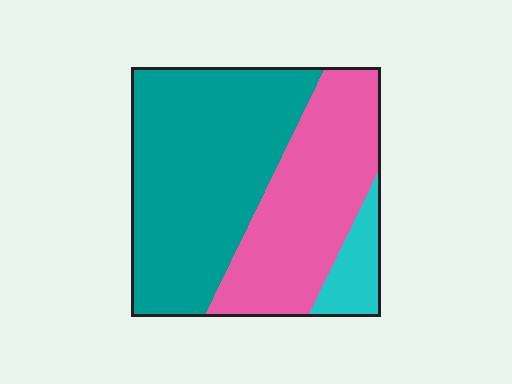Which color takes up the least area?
Cyan, at roughly 10%.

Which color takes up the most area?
Teal, at roughly 55%.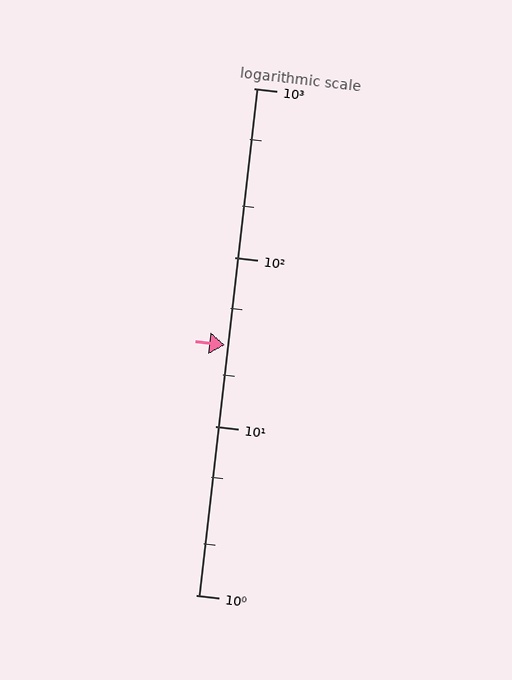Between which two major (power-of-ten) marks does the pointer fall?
The pointer is between 10 and 100.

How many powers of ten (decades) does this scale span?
The scale spans 3 decades, from 1 to 1000.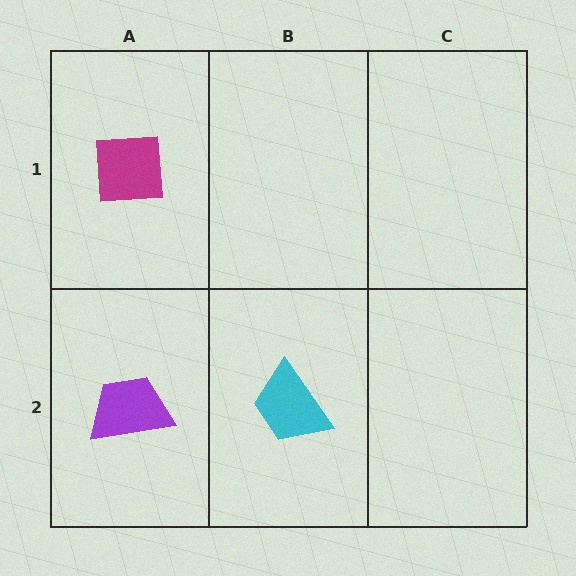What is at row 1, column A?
A magenta square.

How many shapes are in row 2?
2 shapes.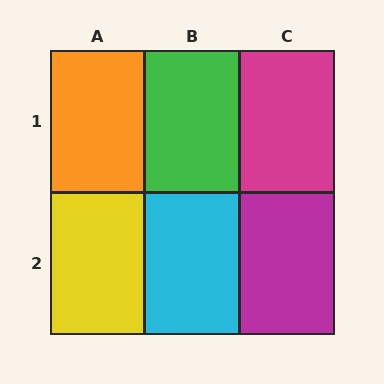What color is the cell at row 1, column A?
Orange.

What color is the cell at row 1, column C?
Magenta.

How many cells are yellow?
1 cell is yellow.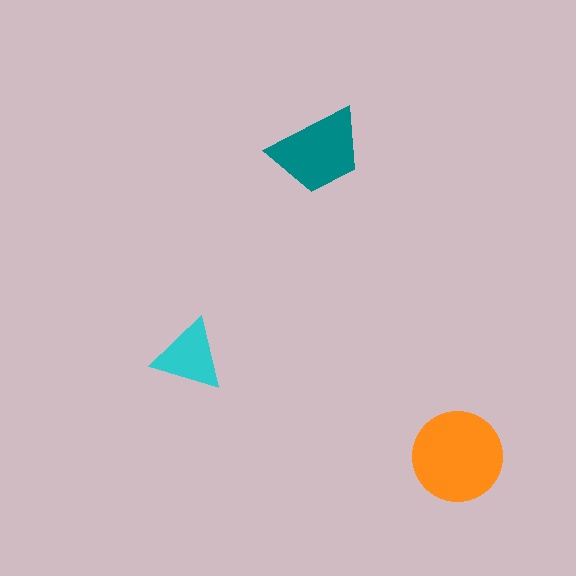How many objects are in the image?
There are 3 objects in the image.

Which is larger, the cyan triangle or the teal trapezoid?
The teal trapezoid.